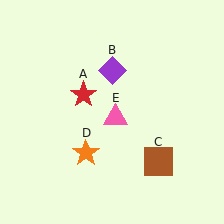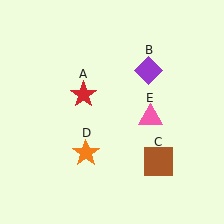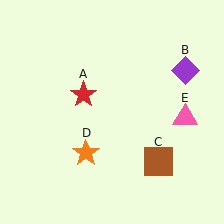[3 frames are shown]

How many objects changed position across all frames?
2 objects changed position: purple diamond (object B), pink triangle (object E).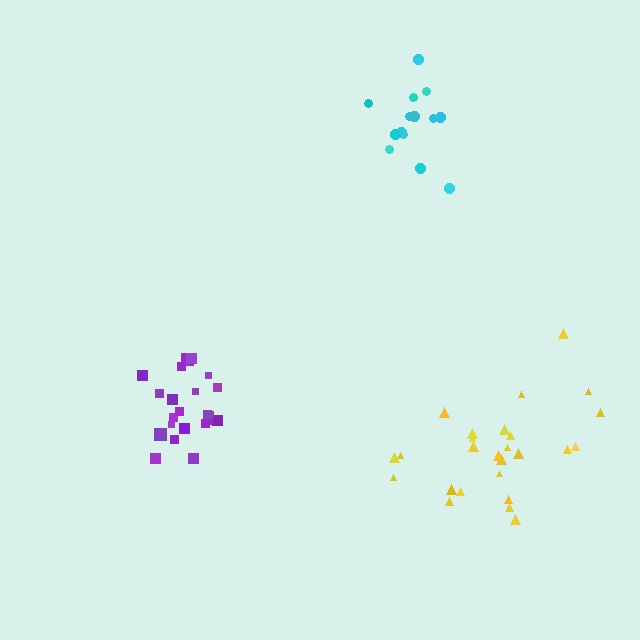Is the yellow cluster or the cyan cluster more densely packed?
Cyan.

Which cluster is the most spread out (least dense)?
Yellow.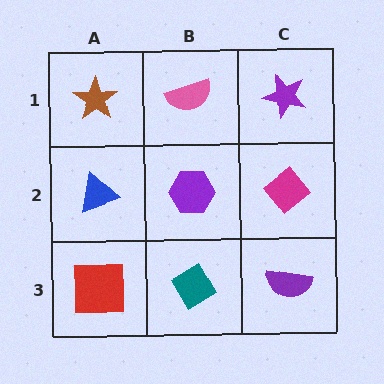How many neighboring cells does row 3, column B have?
3.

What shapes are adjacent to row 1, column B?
A purple hexagon (row 2, column B), a brown star (row 1, column A), a purple star (row 1, column C).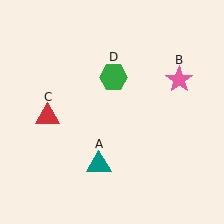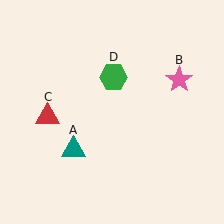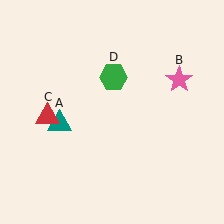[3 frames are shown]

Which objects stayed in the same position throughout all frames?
Pink star (object B) and red triangle (object C) and green hexagon (object D) remained stationary.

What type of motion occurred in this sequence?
The teal triangle (object A) rotated clockwise around the center of the scene.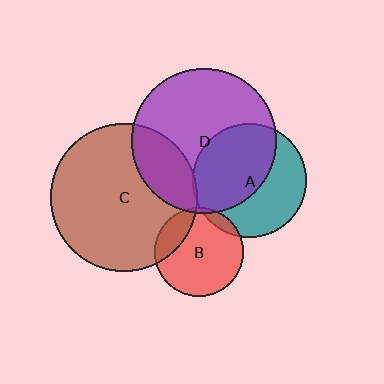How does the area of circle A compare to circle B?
Approximately 1.7 times.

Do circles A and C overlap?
Yes.